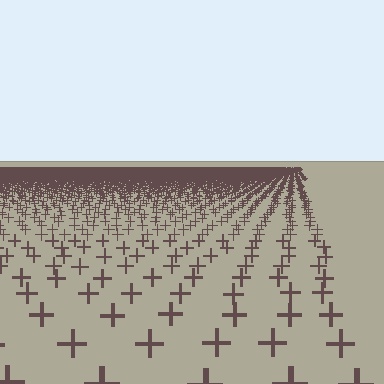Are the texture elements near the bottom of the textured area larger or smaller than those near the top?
Larger. Near the bottom, elements are closer to the viewer and appear at a bigger on-screen size.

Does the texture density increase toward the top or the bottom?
Density increases toward the top.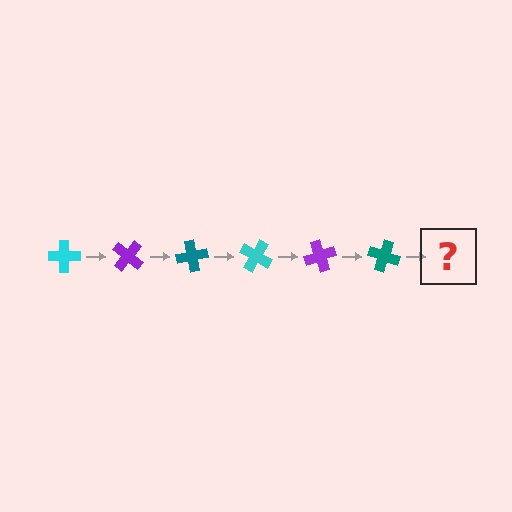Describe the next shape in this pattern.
It should be a cyan cross, rotated 240 degrees from the start.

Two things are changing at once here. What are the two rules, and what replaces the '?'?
The two rules are that it rotates 40 degrees each step and the color cycles through cyan, purple, and teal. The '?' should be a cyan cross, rotated 240 degrees from the start.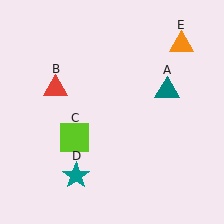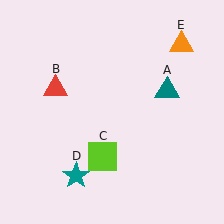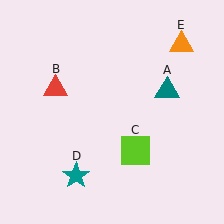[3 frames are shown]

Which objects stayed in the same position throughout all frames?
Teal triangle (object A) and red triangle (object B) and teal star (object D) and orange triangle (object E) remained stationary.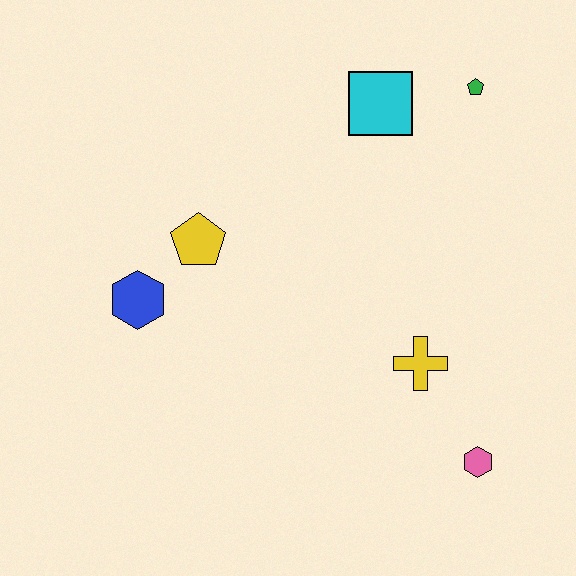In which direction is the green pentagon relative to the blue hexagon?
The green pentagon is to the right of the blue hexagon.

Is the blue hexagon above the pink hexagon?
Yes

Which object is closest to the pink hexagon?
The yellow cross is closest to the pink hexagon.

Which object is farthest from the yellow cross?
The blue hexagon is farthest from the yellow cross.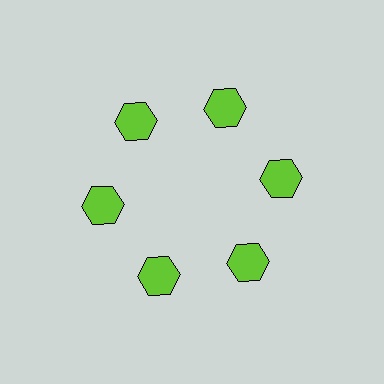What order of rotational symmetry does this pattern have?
This pattern has 6-fold rotational symmetry.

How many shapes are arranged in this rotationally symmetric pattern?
There are 6 shapes, arranged in 6 groups of 1.